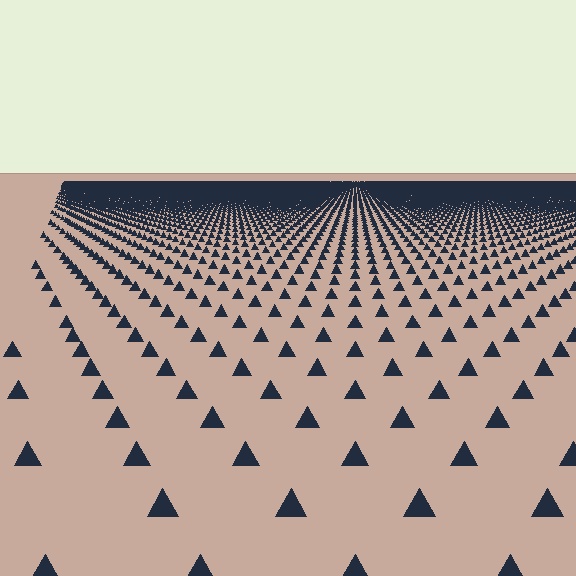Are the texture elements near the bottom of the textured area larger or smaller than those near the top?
Larger. Near the bottom, elements are closer to the viewer and appear at a bigger on-screen size.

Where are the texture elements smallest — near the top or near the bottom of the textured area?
Near the top.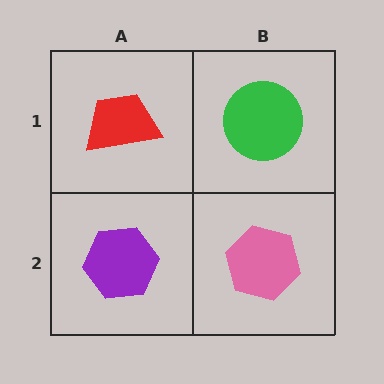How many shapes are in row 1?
2 shapes.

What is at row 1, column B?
A green circle.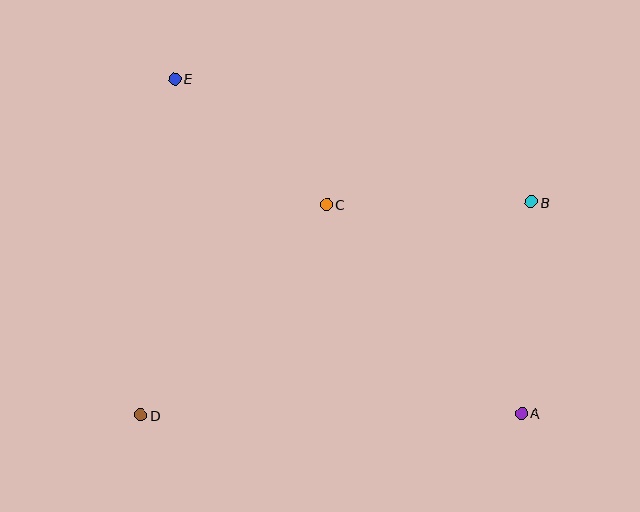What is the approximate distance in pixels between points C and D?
The distance between C and D is approximately 281 pixels.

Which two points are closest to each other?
Points C and E are closest to each other.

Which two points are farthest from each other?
Points A and E are farthest from each other.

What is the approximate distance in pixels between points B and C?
The distance between B and C is approximately 205 pixels.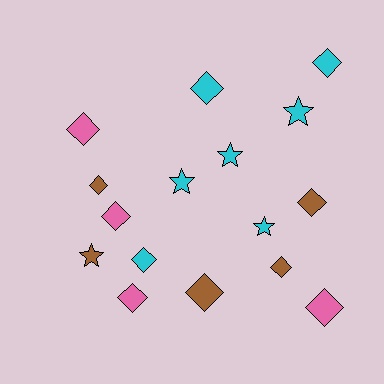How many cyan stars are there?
There are 4 cyan stars.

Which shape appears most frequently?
Diamond, with 11 objects.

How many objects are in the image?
There are 16 objects.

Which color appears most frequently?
Cyan, with 7 objects.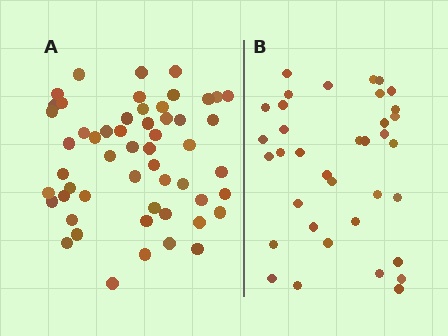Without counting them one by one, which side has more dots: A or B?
Region A (the left region) has more dots.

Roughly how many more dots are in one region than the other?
Region A has approximately 20 more dots than region B.